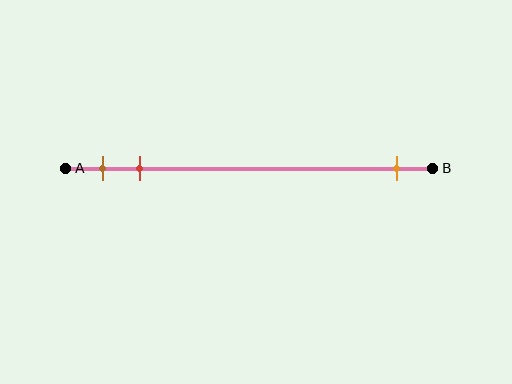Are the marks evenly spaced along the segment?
No, the marks are not evenly spaced.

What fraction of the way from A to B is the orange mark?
The orange mark is approximately 90% (0.9) of the way from A to B.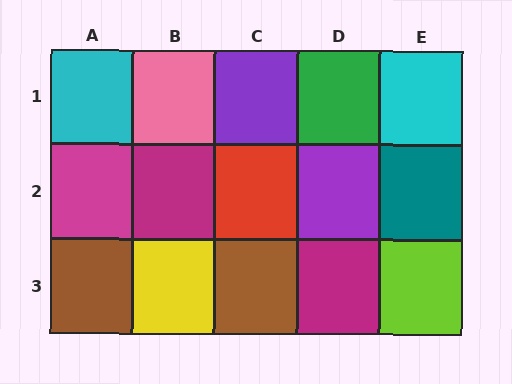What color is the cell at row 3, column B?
Yellow.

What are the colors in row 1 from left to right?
Cyan, pink, purple, green, cyan.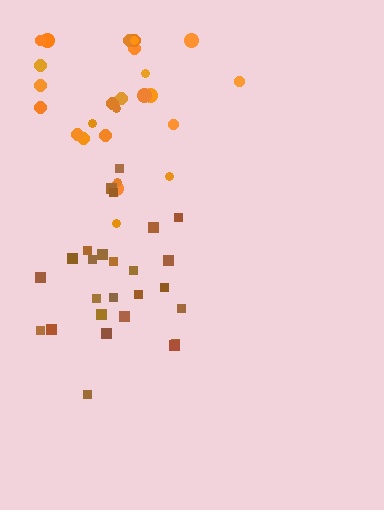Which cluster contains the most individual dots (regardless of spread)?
Orange (26).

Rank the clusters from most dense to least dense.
orange, brown.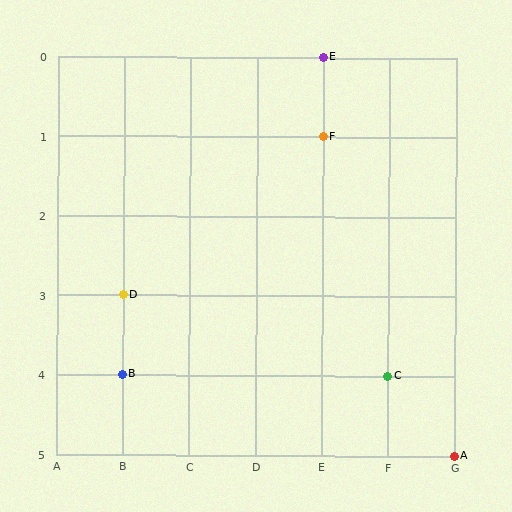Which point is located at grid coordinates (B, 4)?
Point B is at (B, 4).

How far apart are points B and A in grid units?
Points B and A are 5 columns and 1 row apart (about 5.1 grid units diagonally).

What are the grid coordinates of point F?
Point F is at grid coordinates (E, 1).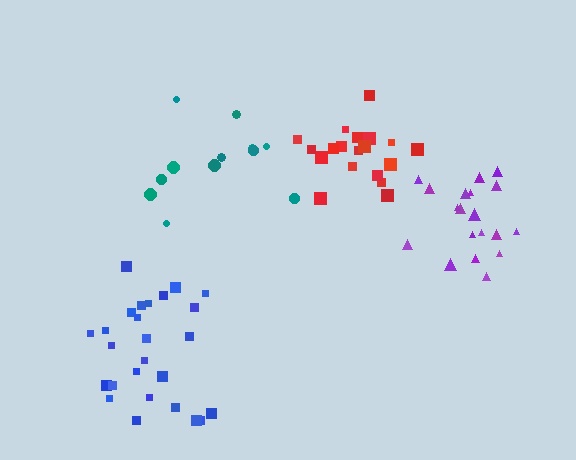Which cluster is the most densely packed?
Red.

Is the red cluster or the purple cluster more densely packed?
Red.